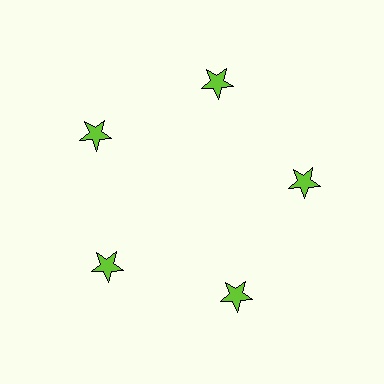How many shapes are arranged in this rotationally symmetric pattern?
There are 5 shapes, arranged in 5 groups of 1.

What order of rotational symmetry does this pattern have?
This pattern has 5-fold rotational symmetry.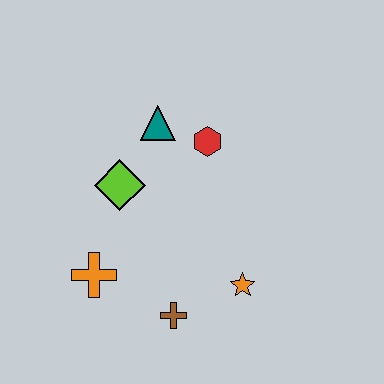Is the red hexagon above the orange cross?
Yes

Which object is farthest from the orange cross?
The red hexagon is farthest from the orange cross.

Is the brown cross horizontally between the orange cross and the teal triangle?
No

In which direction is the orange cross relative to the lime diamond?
The orange cross is below the lime diamond.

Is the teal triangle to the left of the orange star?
Yes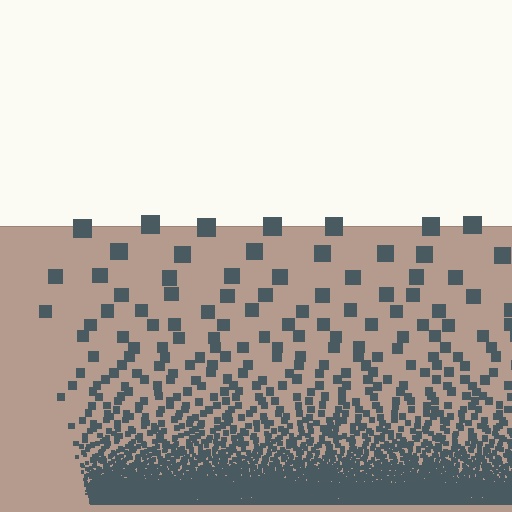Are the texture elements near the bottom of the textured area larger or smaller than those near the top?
Smaller. The gradient is inverted — elements near the bottom are smaller and denser.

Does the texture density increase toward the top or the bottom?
Density increases toward the bottom.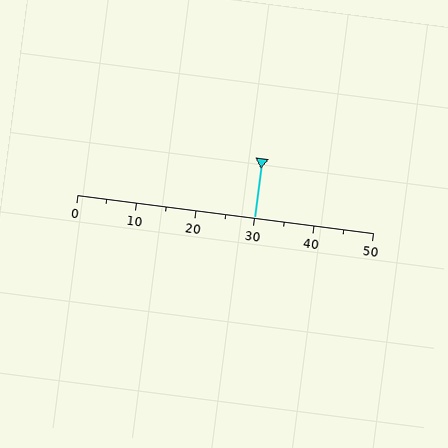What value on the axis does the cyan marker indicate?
The marker indicates approximately 30.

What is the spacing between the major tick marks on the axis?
The major ticks are spaced 10 apart.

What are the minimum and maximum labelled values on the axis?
The axis runs from 0 to 50.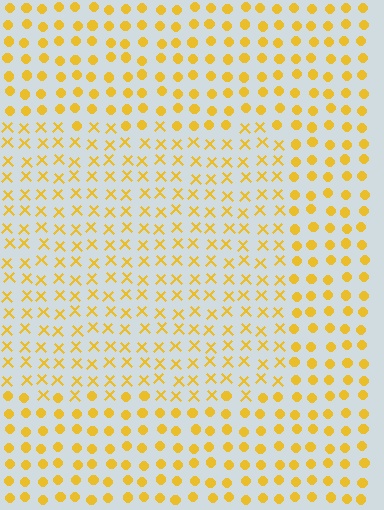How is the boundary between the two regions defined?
The boundary is defined by a change in element shape: X marks inside vs. circles outside. All elements share the same color and spacing.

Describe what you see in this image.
The image is filled with small yellow elements arranged in a uniform grid. A rectangle-shaped region contains X marks, while the surrounding area contains circles. The boundary is defined purely by the change in element shape.